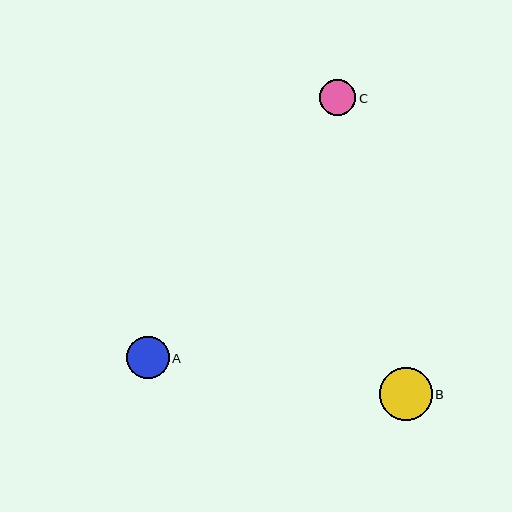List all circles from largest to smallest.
From largest to smallest: B, A, C.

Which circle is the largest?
Circle B is the largest with a size of approximately 53 pixels.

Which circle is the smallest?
Circle C is the smallest with a size of approximately 36 pixels.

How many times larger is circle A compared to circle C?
Circle A is approximately 1.2 times the size of circle C.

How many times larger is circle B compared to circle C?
Circle B is approximately 1.5 times the size of circle C.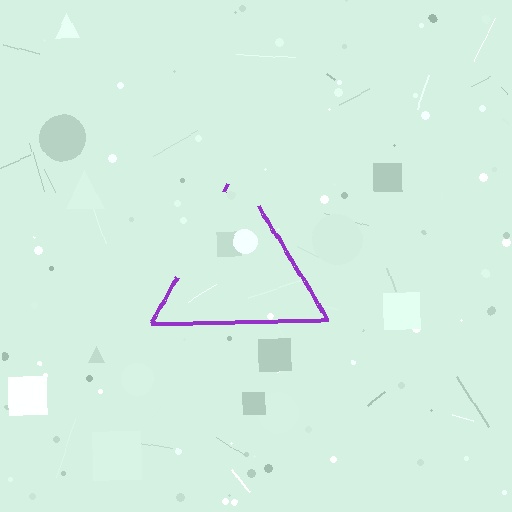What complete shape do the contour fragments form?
The contour fragments form a triangle.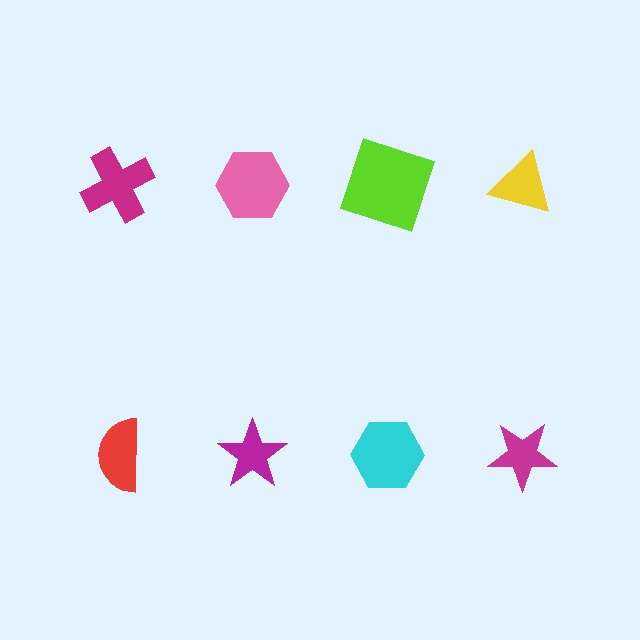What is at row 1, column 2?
A pink hexagon.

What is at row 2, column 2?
A magenta star.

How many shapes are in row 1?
4 shapes.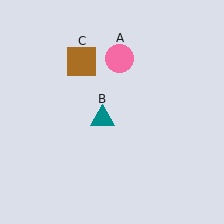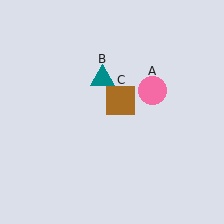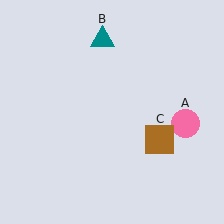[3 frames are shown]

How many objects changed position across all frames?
3 objects changed position: pink circle (object A), teal triangle (object B), brown square (object C).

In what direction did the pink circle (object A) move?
The pink circle (object A) moved down and to the right.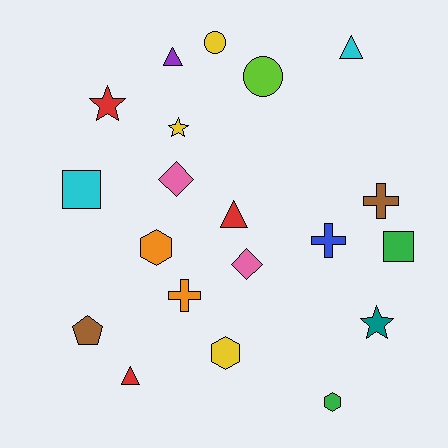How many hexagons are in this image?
There are 3 hexagons.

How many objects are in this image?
There are 20 objects.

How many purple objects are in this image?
There is 1 purple object.